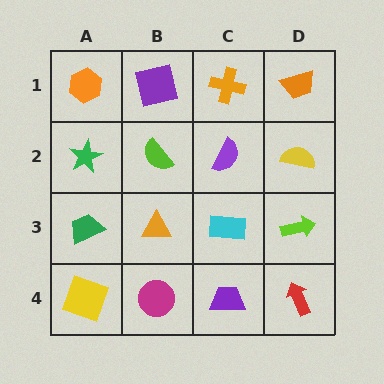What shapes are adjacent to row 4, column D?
A lime arrow (row 3, column D), a purple trapezoid (row 4, column C).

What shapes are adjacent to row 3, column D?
A yellow semicircle (row 2, column D), a red arrow (row 4, column D), a cyan rectangle (row 3, column C).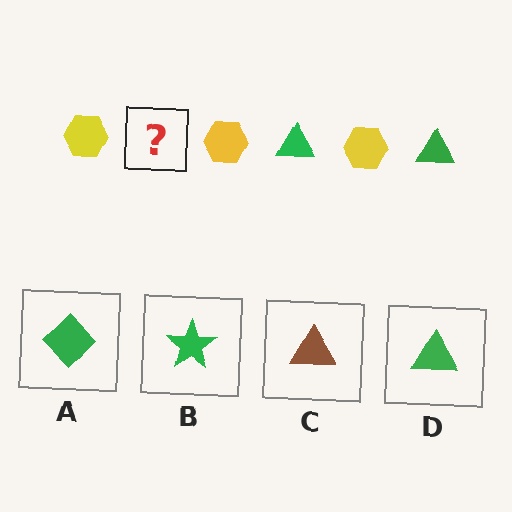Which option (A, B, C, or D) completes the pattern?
D.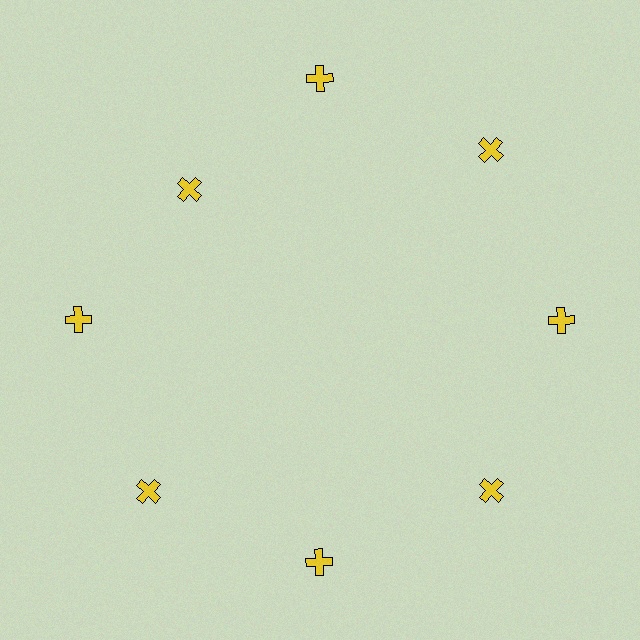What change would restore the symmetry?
The symmetry would be restored by moving it outward, back onto the ring so that all 8 crosses sit at equal angles and equal distance from the center.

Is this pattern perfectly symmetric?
No. The 8 yellow crosses are arranged in a ring, but one element near the 10 o'clock position is pulled inward toward the center, breaking the 8-fold rotational symmetry.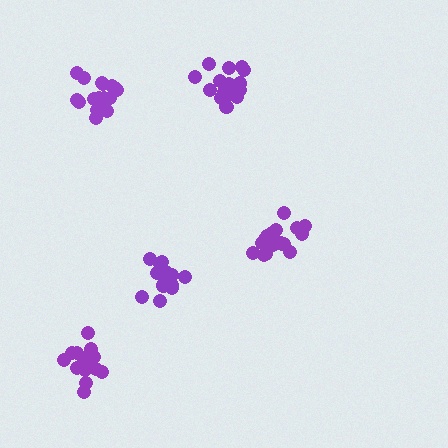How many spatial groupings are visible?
There are 5 spatial groupings.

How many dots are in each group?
Group 1: 19 dots, Group 2: 18 dots, Group 3: 17 dots, Group 4: 17 dots, Group 5: 16 dots (87 total).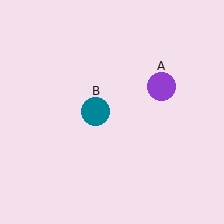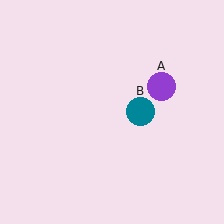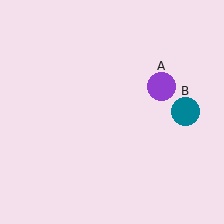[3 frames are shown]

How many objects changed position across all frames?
1 object changed position: teal circle (object B).